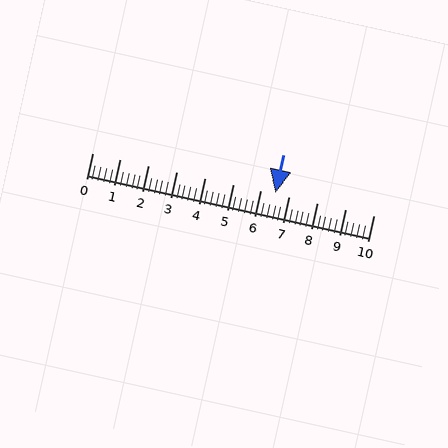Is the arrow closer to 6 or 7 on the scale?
The arrow is closer to 7.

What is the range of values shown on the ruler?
The ruler shows values from 0 to 10.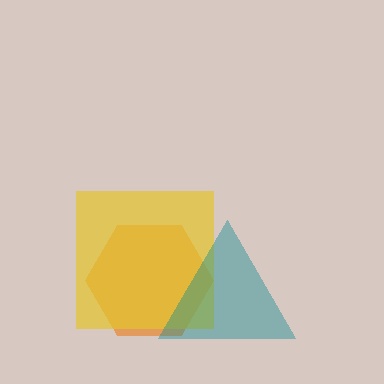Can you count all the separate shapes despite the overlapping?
Yes, there are 3 separate shapes.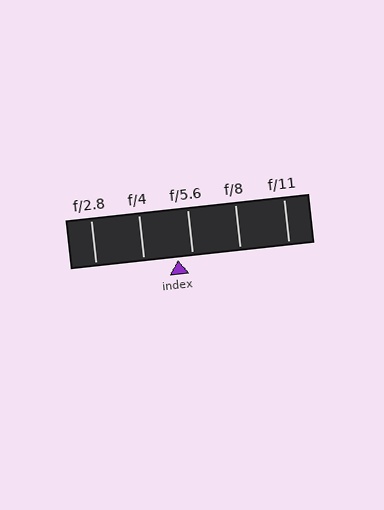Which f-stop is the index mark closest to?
The index mark is closest to f/5.6.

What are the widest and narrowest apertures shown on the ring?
The widest aperture shown is f/2.8 and the narrowest is f/11.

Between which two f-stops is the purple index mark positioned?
The index mark is between f/4 and f/5.6.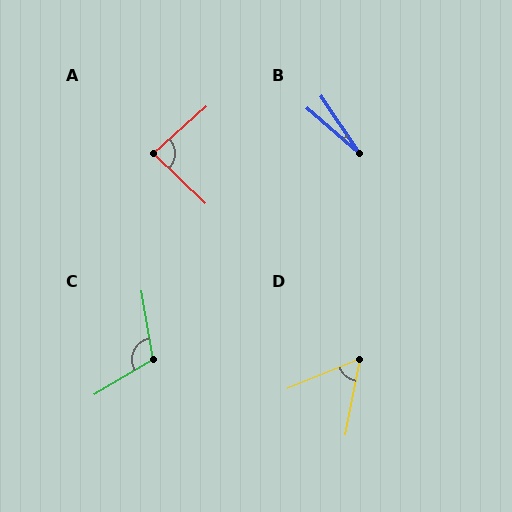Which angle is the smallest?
B, at approximately 15 degrees.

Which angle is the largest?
C, at approximately 111 degrees.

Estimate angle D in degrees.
Approximately 57 degrees.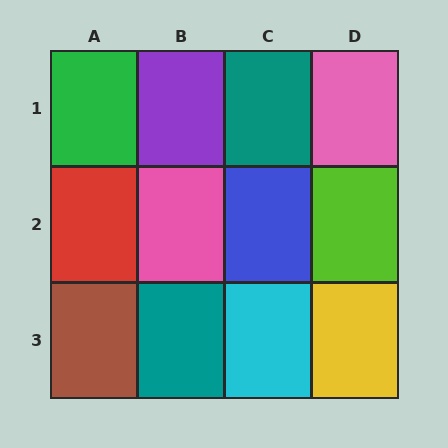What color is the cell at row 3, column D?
Yellow.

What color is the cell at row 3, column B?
Teal.